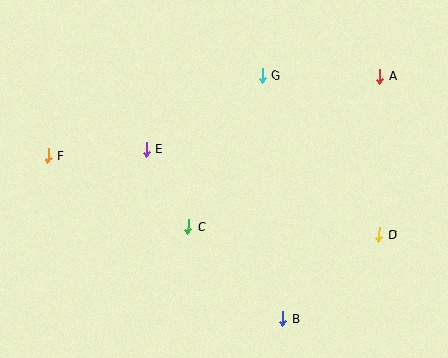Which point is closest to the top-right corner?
Point A is closest to the top-right corner.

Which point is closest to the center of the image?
Point C at (188, 227) is closest to the center.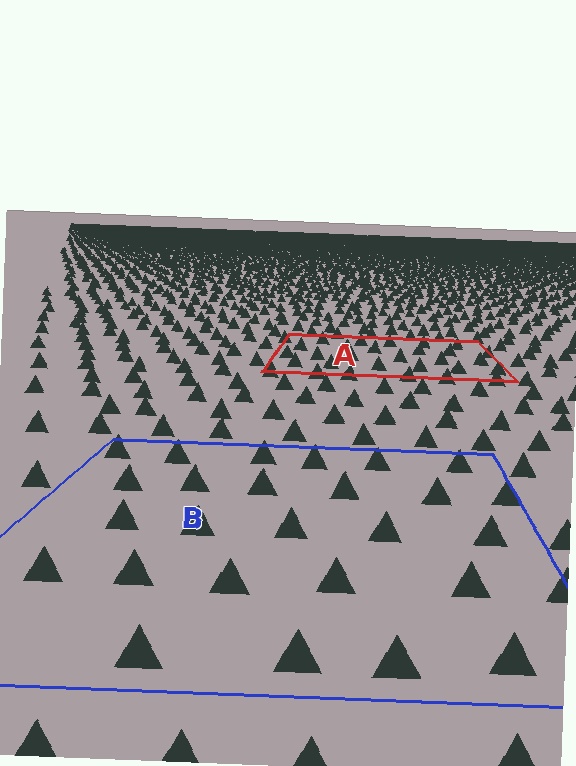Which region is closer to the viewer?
Region B is closer. The texture elements there are larger and more spread out.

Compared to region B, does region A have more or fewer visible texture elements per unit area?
Region A has more texture elements per unit area — they are packed more densely because it is farther away.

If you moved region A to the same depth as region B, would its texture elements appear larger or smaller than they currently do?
They would appear larger. At a closer depth, the same texture elements are projected at a bigger on-screen size.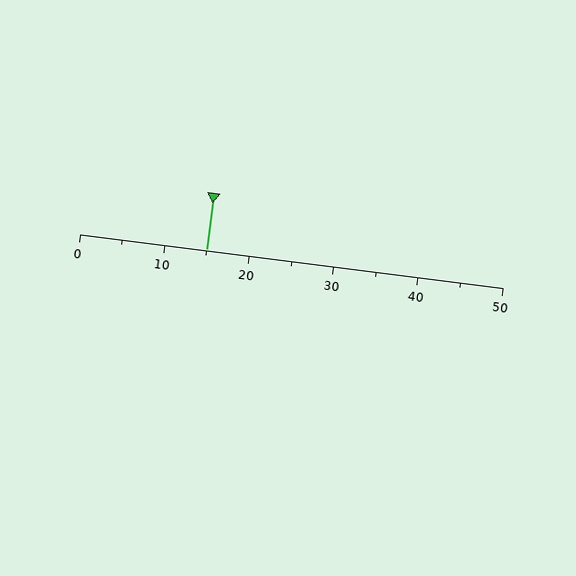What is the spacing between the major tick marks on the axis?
The major ticks are spaced 10 apart.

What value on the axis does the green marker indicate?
The marker indicates approximately 15.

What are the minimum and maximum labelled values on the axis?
The axis runs from 0 to 50.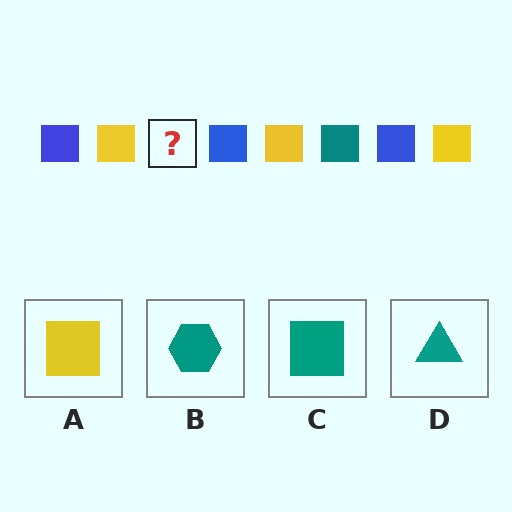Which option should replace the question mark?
Option C.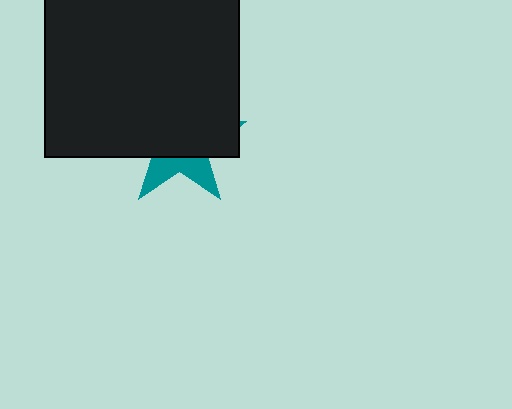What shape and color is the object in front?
The object in front is a black rectangle.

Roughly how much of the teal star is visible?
A small part of it is visible (roughly 31%).